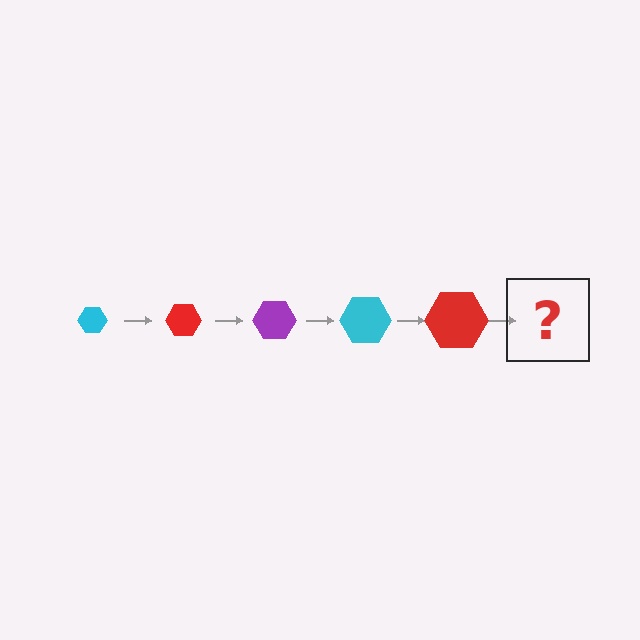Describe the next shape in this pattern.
It should be a purple hexagon, larger than the previous one.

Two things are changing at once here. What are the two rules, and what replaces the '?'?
The two rules are that the hexagon grows larger each step and the color cycles through cyan, red, and purple. The '?' should be a purple hexagon, larger than the previous one.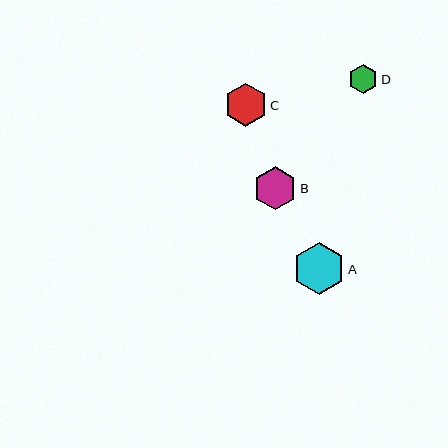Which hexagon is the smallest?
Hexagon D is the smallest with a size of approximately 29 pixels.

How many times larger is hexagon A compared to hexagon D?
Hexagon A is approximately 1.8 times the size of hexagon D.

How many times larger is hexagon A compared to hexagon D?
Hexagon A is approximately 1.8 times the size of hexagon D.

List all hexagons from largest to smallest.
From largest to smallest: A, C, B, D.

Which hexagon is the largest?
Hexagon A is the largest with a size of approximately 52 pixels.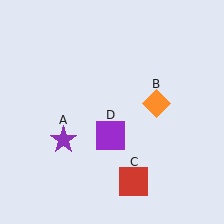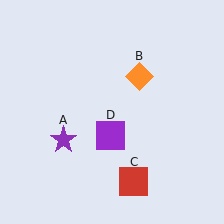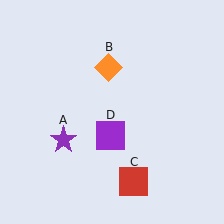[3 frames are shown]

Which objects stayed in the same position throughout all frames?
Purple star (object A) and red square (object C) and purple square (object D) remained stationary.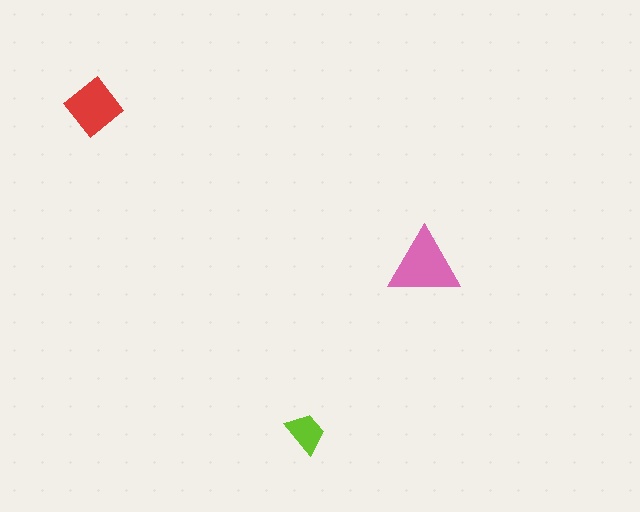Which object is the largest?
The pink triangle.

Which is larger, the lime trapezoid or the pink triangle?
The pink triangle.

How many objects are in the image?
There are 3 objects in the image.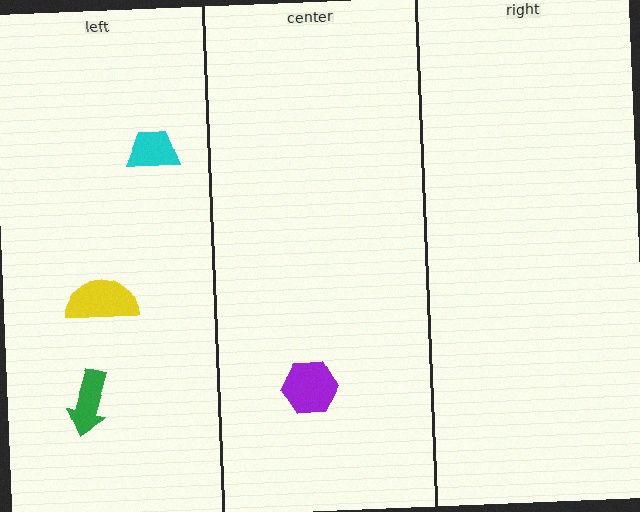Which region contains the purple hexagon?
The center region.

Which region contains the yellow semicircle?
The left region.